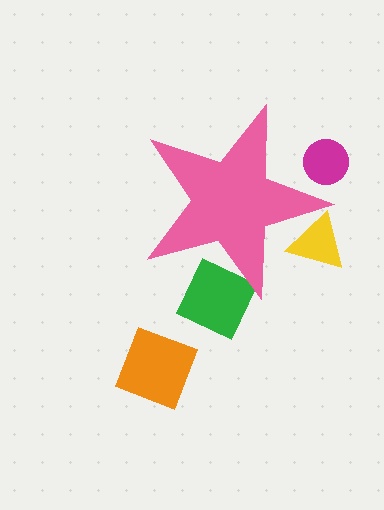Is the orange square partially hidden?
No, the orange square is fully visible.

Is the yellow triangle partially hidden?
Yes, the yellow triangle is partially hidden behind the pink star.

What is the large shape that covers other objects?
A pink star.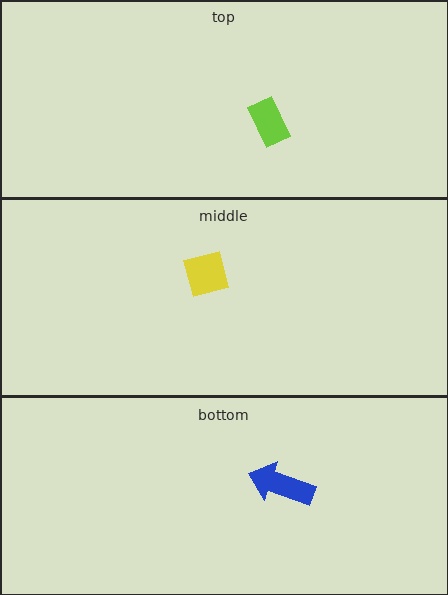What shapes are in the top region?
The lime rectangle.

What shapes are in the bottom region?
The blue arrow.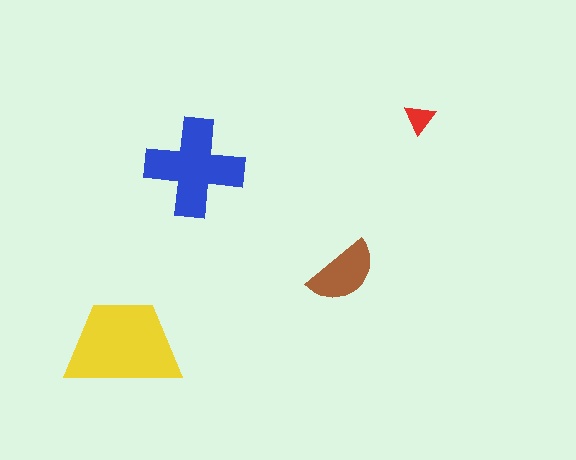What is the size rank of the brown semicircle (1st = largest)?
3rd.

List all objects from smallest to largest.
The red triangle, the brown semicircle, the blue cross, the yellow trapezoid.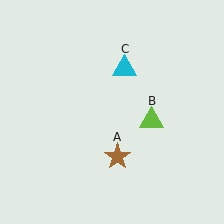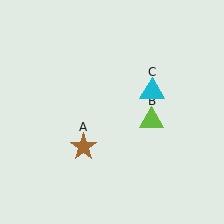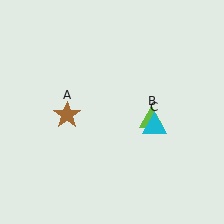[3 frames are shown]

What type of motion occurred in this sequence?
The brown star (object A), cyan triangle (object C) rotated clockwise around the center of the scene.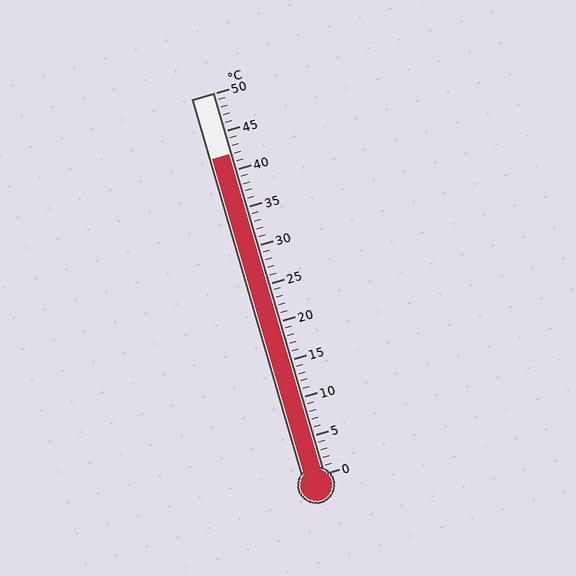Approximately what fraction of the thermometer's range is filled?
The thermometer is filled to approximately 85% of its range.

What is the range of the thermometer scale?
The thermometer scale ranges from 0°C to 50°C.